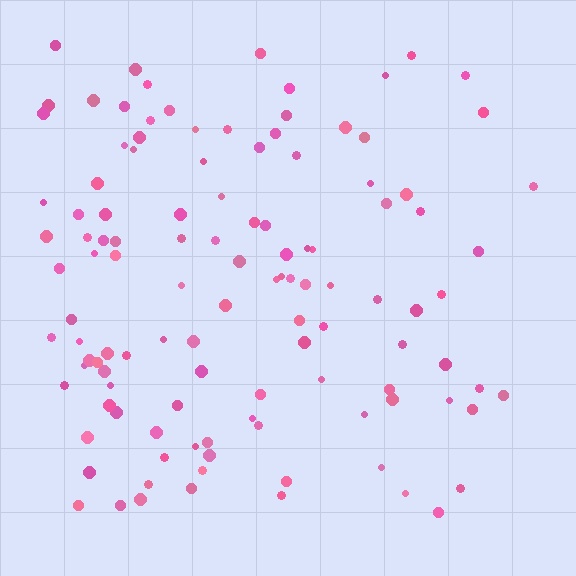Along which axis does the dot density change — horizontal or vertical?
Horizontal.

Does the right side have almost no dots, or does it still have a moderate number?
Still a moderate number, just noticeably fewer than the left.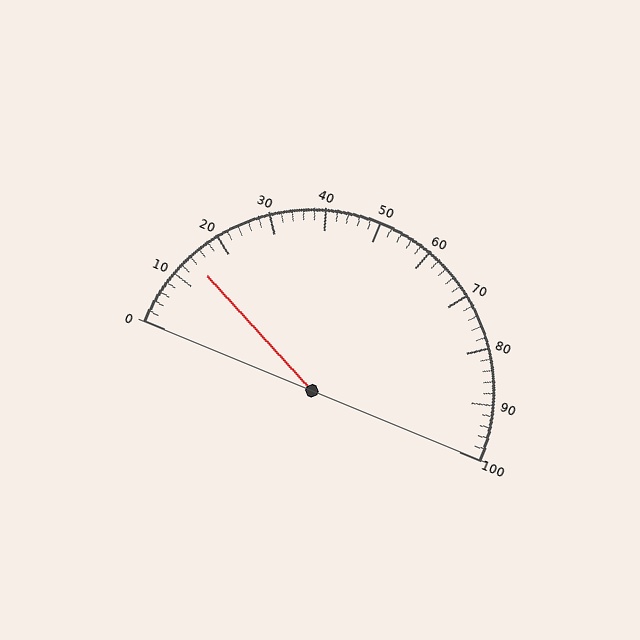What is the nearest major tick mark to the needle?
The nearest major tick mark is 10.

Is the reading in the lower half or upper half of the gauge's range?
The reading is in the lower half of the range (0 to 100).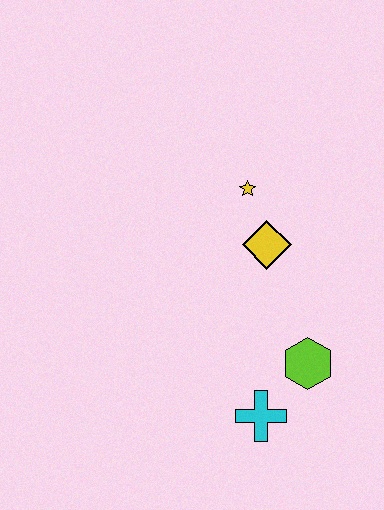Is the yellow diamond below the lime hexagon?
No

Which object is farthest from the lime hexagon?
The yellow star is farthest from the lime hexagon.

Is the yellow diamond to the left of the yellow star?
No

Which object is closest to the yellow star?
The yellow diamond is closest to the yellow star.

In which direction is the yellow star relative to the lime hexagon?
The yellow star is above the lime hexagon.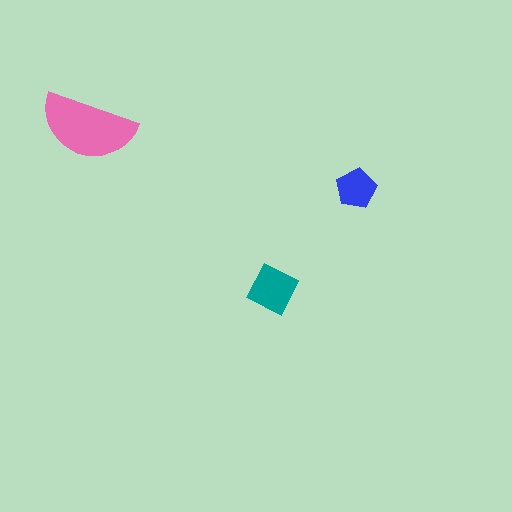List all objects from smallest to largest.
The blue pentagon, the teal square, the pink semicircle.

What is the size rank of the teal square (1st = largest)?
2nd.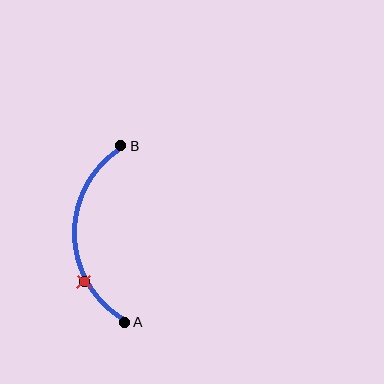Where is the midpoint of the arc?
The arc midpoint is the point on the curve farthest from the straight line joining A and B. It sits to the left of that line.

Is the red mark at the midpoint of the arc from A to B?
No. The red mark lies on the arc but is closer to endpoint A. The arc midpoint would be at the point on the curve equidistant along the arc from both A and B.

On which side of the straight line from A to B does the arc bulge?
The arc bulges to the left of the straight line connecting A and B.